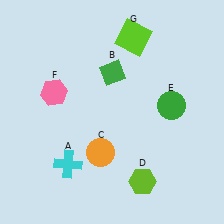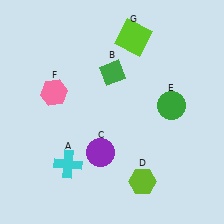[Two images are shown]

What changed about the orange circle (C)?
In Image 1, C is orange. In Image 2, it changed to purple.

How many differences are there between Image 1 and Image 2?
There is 1 difference between the two images.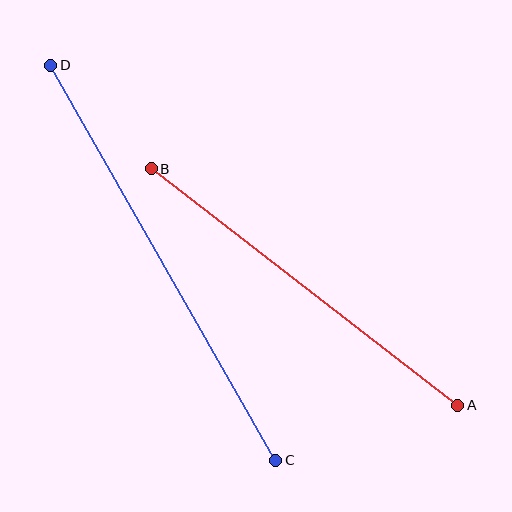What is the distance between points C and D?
The distance is approximately 455 pixels.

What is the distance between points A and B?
The distance is approximately 387 pixels.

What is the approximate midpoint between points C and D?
The midpoint is at approximately (163, 263) pixels.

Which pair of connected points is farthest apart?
Points C and D are farthest apart.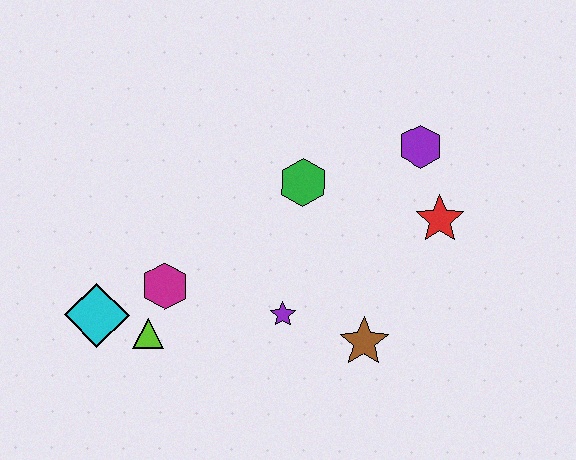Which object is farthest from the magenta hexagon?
The purple hexagon is farthest from the magenta hexagon.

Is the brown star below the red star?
Yes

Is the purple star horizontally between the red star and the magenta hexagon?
Yes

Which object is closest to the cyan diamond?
The lime triangle is closest to the cyan diamond.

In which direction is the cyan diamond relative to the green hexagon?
The cyan diamond is to the left of the green hexagon.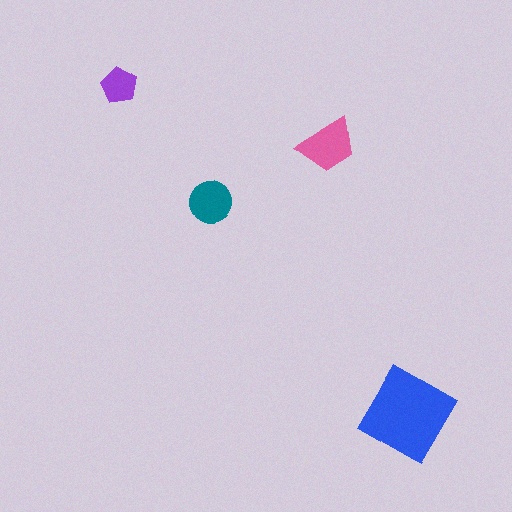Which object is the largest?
The blue diamond.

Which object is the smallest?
The purple pentagon.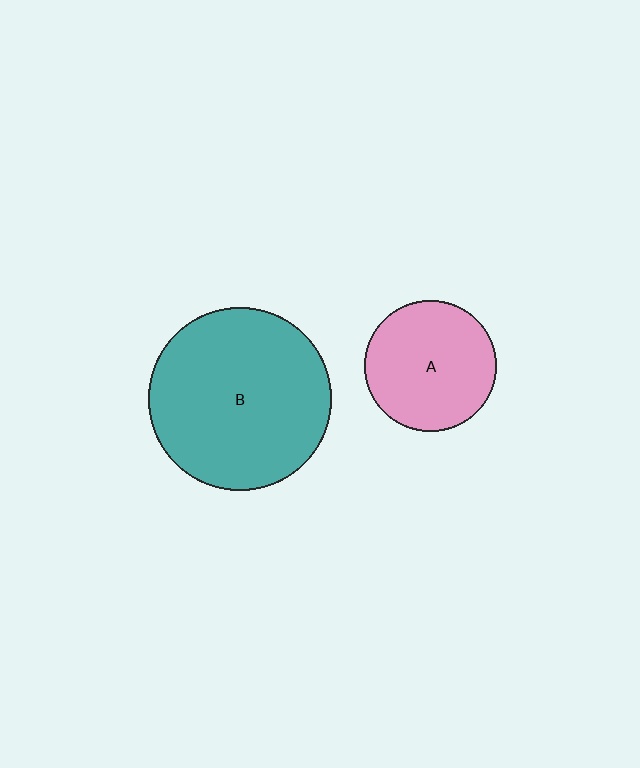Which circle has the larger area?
Circle B (teal).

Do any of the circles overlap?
No, none of the circles overlap.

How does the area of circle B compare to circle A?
Approximately 1.9 times.